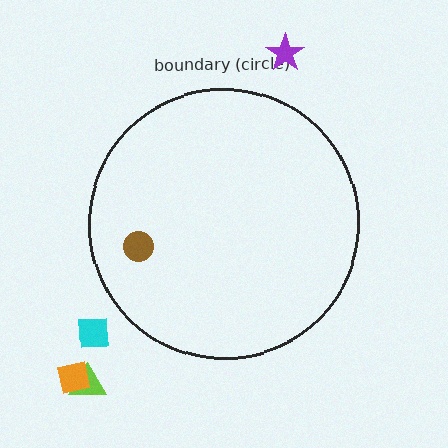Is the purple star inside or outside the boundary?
Outside.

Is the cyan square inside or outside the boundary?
Outside.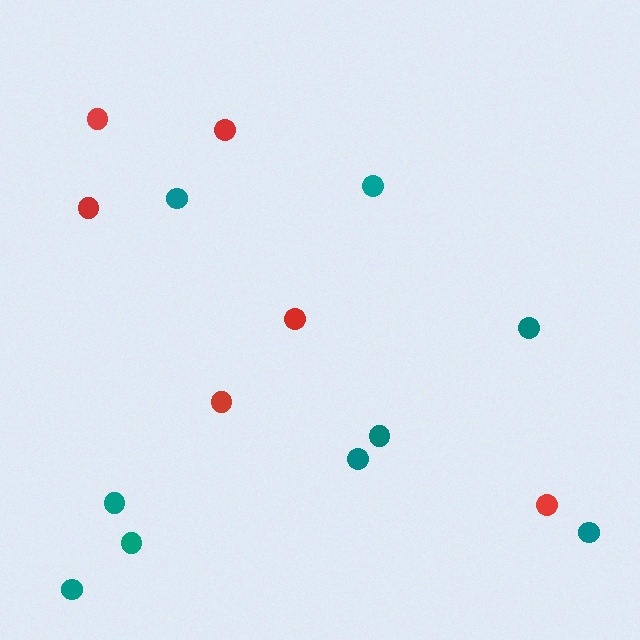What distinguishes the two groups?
There are 2 groups: one group of red circles (6) and one group of teal circles (9).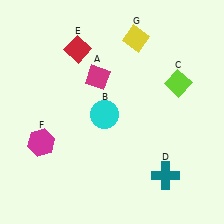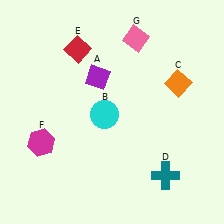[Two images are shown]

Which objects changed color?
A changed from magenta to purple. C changed from lime to orange. G changed from yellow to pink.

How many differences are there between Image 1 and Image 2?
There are 3 differences between the two images.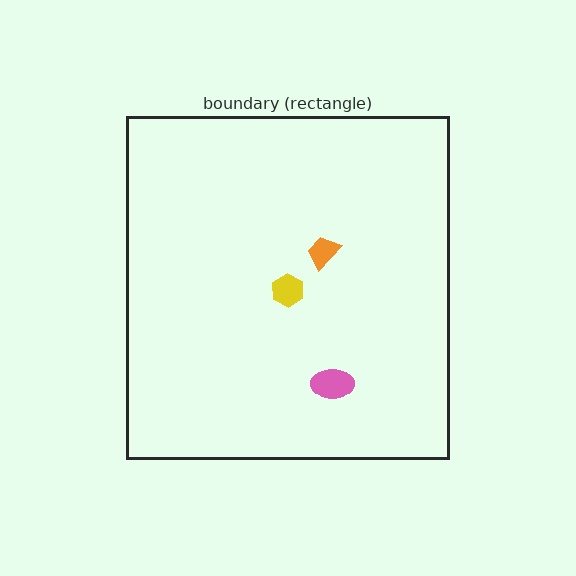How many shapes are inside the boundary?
3 inside, 0 outside.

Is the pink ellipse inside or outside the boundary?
Inside.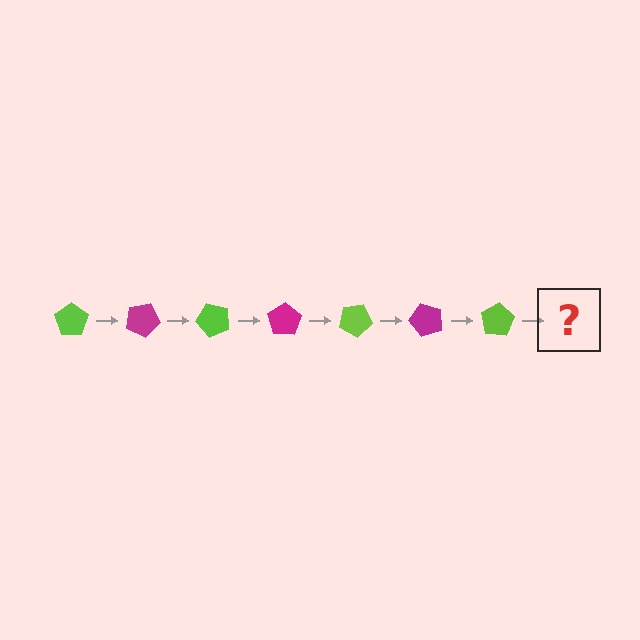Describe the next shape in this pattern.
It should be a magenta pentagon, rotated 175 degrees from the start.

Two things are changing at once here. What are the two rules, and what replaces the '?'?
The two rules are that it rotates 25 degrees each step and the color cycles through lime and magenta. The '?' should be a magenta pentagon, rotated 175 degrees from the start.